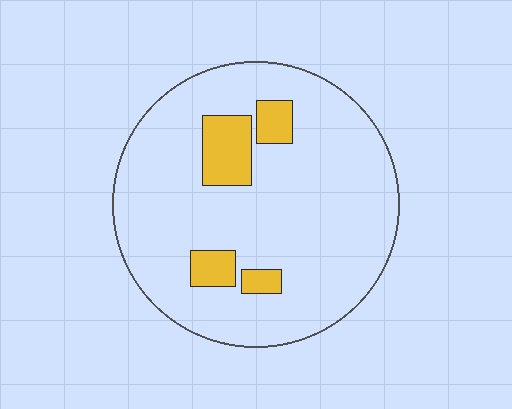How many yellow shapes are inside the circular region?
4.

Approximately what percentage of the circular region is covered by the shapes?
Approximately 10%.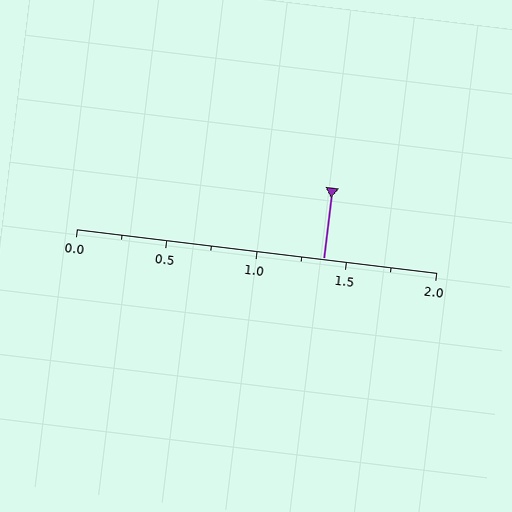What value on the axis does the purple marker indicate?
The marker indicates approximately 1.38.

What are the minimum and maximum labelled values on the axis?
The axis runs from 0.0 to 2.0.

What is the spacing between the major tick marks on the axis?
The major ticks are spaced 0.5 apart.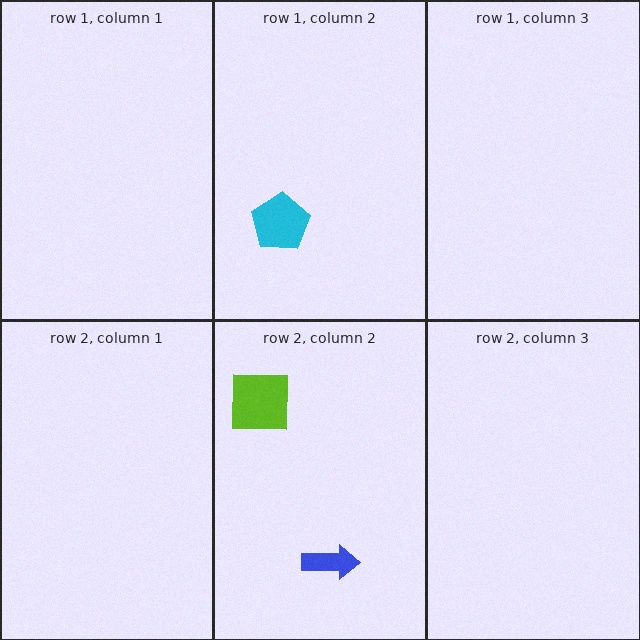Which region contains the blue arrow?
The row 2, column 2 region.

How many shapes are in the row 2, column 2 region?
2.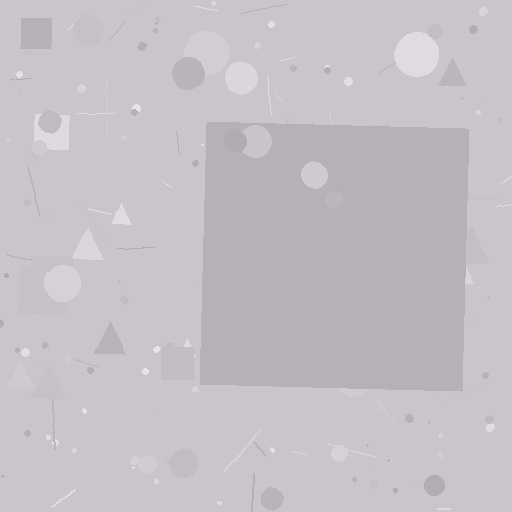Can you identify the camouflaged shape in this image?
The camouflaged shape is a square.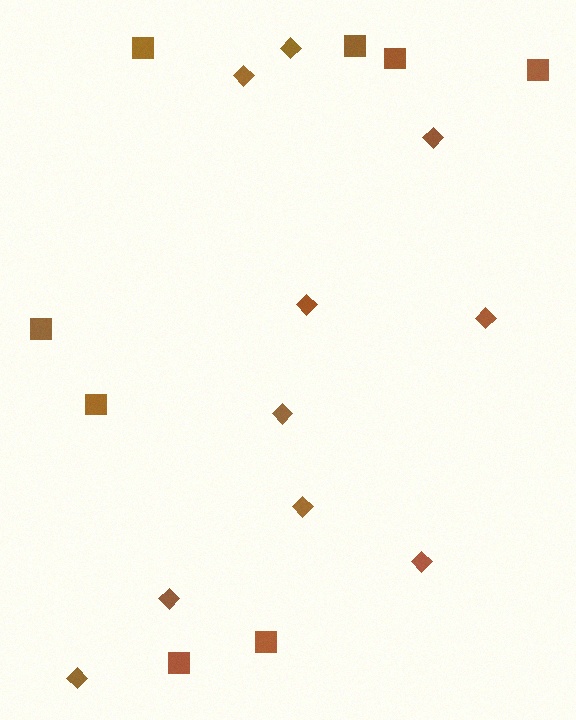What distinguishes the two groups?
There are 2 groups: one group of diamonds (10) and one group of squares (8).